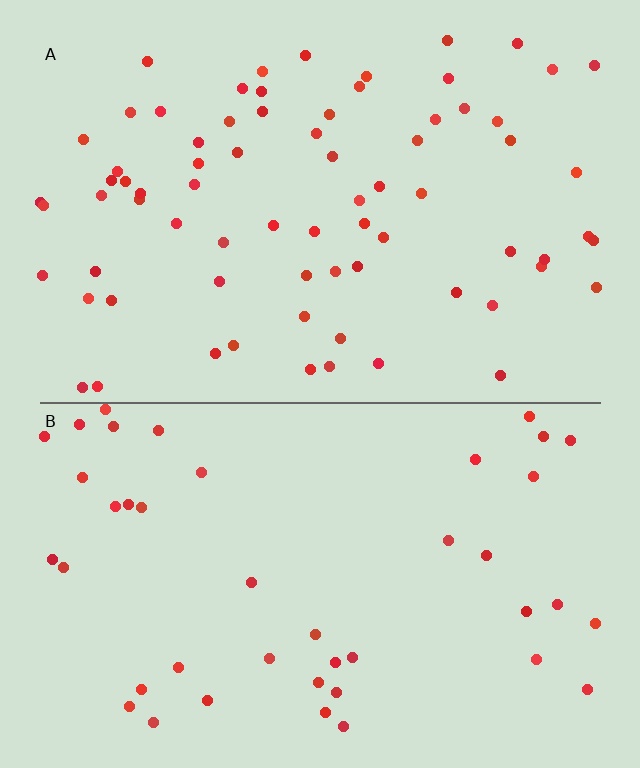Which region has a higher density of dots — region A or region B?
A (the top).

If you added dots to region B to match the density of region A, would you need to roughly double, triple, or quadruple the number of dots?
Approximately double.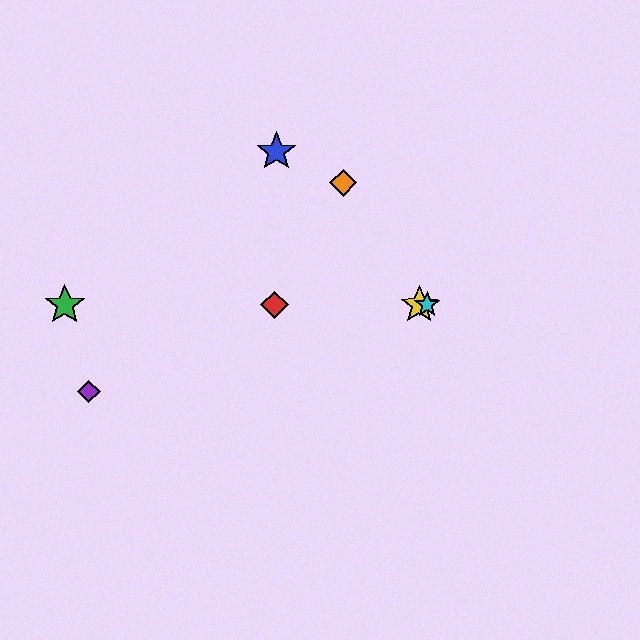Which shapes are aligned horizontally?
The red diamond, the green star, the yellow star, the cyan star are aligned horizontally.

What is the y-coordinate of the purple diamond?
The purple diamond is at y≈392.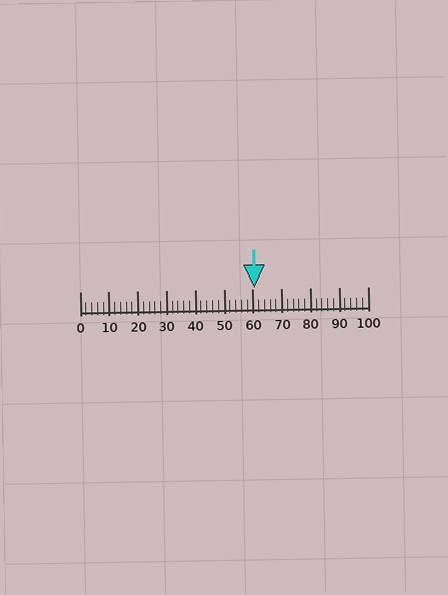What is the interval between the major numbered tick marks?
The major tick marks are spaced 10 units apart.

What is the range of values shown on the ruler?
The ruler shows values from 0 to 100.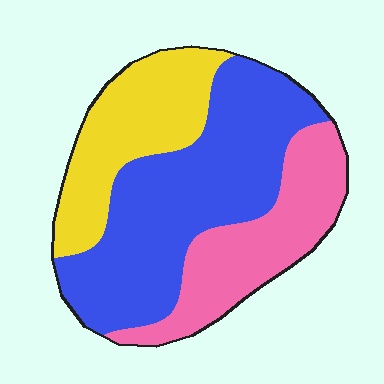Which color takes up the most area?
Blue, at roughly 50%.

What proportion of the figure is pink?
Pink covers 26% of the figure.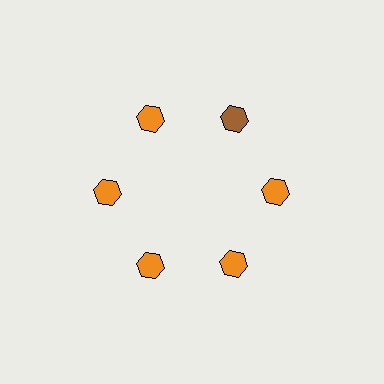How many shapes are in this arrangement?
There are 6 shapes arranged in a ring pattern.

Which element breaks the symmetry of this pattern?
The brown hexagon at roughly the 1 o'clock position breaks the symmetry. All other shapes are orange hexagons.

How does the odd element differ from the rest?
It has a different color: brown instead of orange.